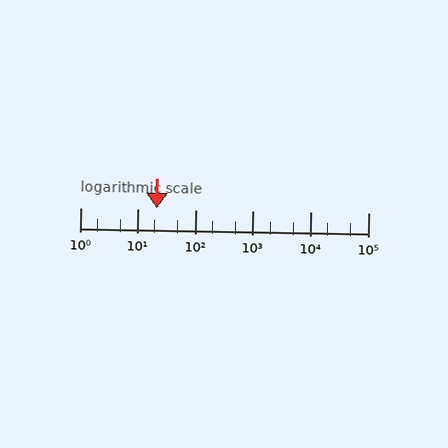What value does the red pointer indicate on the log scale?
The pointer indicates approximately 21.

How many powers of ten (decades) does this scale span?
The scale spans 5 decades, from 1 to 100000.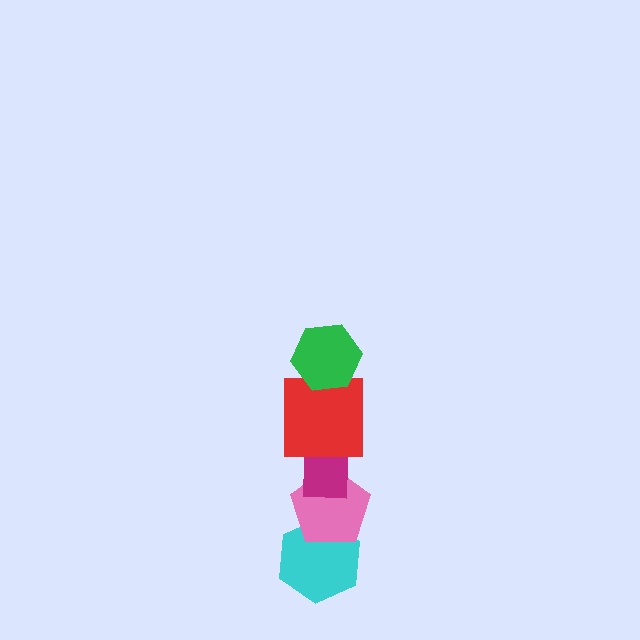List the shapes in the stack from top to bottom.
From top to bottom: the green hexagon, the red square, the magenta rectangle, the pink pentagon, the cyan hexagon.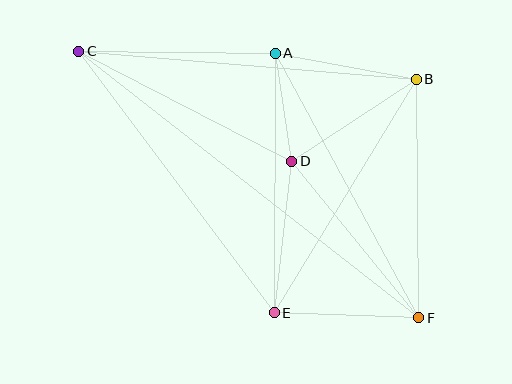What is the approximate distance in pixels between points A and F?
The distance between A and F is approximately 301 pixels.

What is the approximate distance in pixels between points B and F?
The distance between B and F is approximately 238 pixels.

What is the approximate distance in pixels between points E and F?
The distance between E and F is approximately 145 pixels.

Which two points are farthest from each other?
Points C and F are farthest from each other.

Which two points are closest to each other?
Points A and D are closest to each other.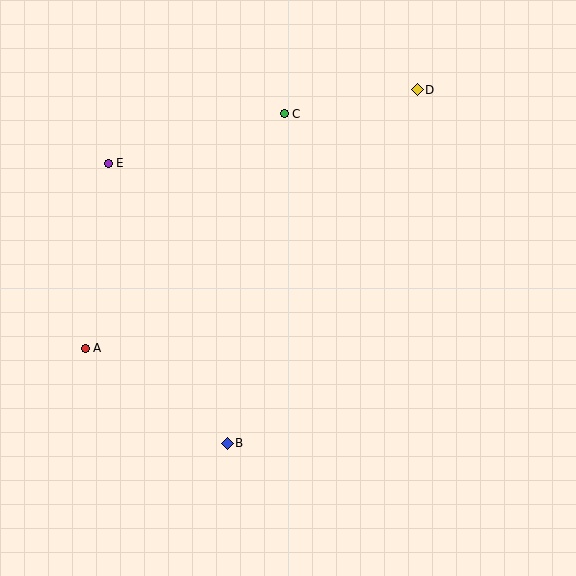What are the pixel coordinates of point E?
Point E is at (108, 163).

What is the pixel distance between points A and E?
The distance between A and E is 187 pixels.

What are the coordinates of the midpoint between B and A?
The midpoint between B and A is at (156, 396).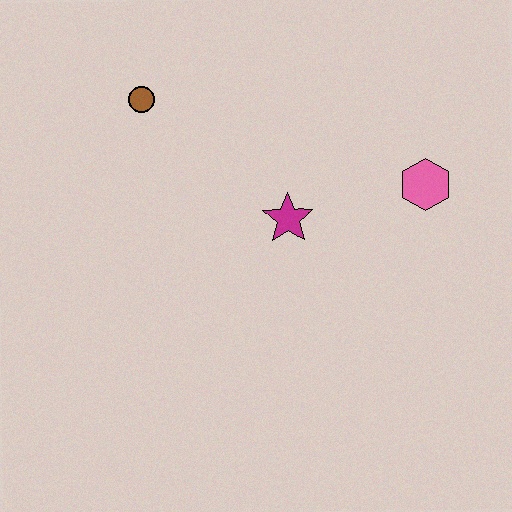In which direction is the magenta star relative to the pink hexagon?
The magenta star is to the left of the pink hexagon.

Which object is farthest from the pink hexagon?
The brown circle is farthest from the pink hexagon.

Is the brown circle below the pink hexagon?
No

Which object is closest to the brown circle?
The magenta star is closest to the brown circle.